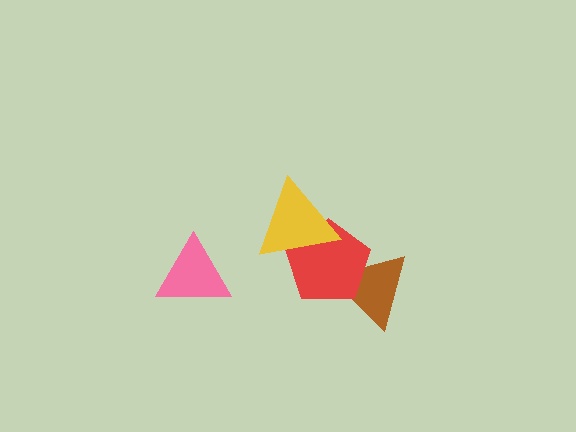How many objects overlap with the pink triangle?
0 objects overlap with the pink triangle.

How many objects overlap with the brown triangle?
1 object overlaps with the brown triangle.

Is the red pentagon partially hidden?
Yes, it is partially covered by another shape.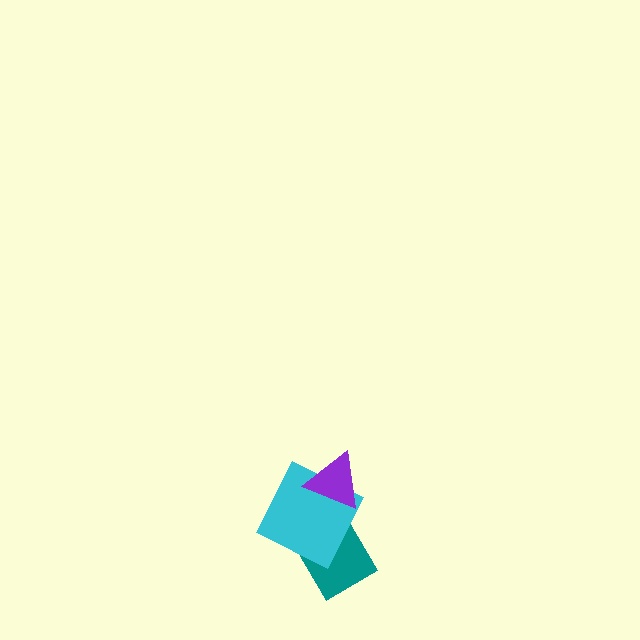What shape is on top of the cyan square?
The purple triangle is on top of the cyan square.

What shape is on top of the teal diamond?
The cyan square is on top of the teal diamond.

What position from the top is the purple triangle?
The purple triangle is 1st from the top.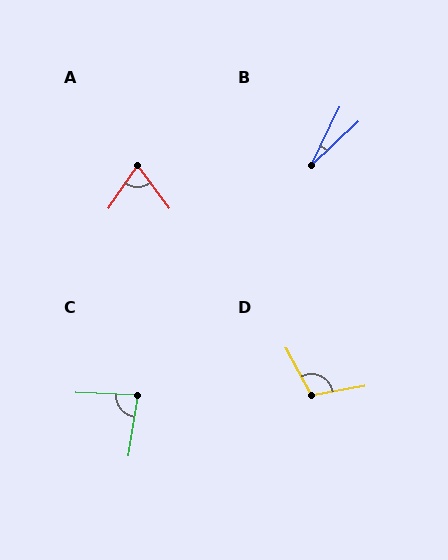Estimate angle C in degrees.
Approximately 83 degrees.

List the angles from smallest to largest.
B (21°), A (71°), C (83°), D (108°).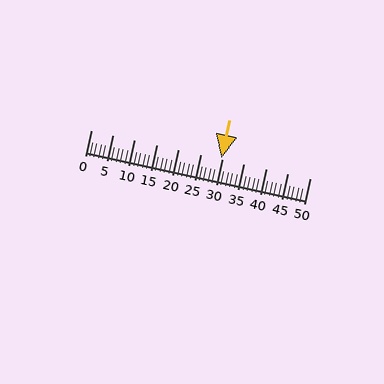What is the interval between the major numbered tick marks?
The major tick marks are spaced 5 units apart.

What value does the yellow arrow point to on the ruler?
The yellow arrow points to approximately 30.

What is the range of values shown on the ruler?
The ruler shows values from 0 to 50.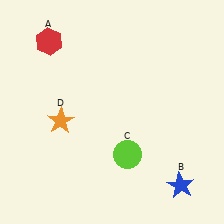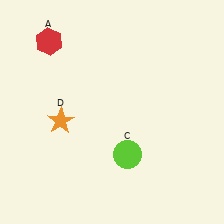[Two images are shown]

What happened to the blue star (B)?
The blue star (B) was removed in Image 2. It was in the bottom-right area of Image 1.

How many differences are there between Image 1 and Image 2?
There is 1 difference between the two images.